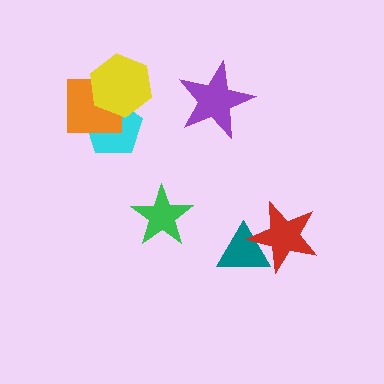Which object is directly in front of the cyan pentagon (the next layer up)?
The orange square is directly in front of the cyan pentagon.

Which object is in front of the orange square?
The yellow hexagon is in front of the orange square.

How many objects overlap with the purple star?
0 objects overlap with the purple star.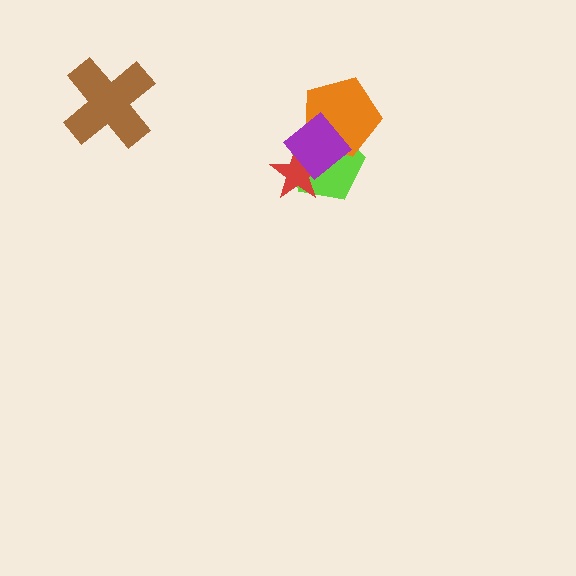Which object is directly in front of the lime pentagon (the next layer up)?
The red star is directly in front of the lime pentagon.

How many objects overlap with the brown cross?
0 objects overlap with the brown cross.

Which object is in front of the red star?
The purple diamond is in front of the red star.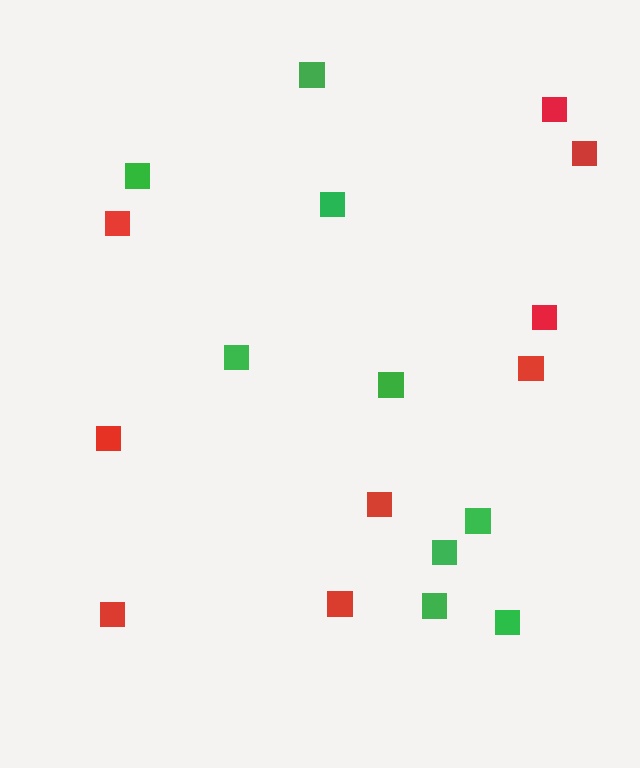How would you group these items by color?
There are 2 groups: one group of red squares (9) and one group of green squares (9).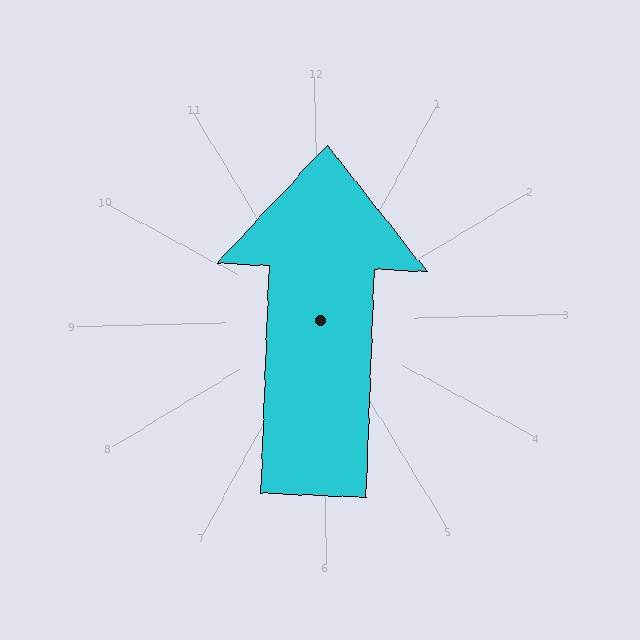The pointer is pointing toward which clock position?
Roughly 12 o'clock.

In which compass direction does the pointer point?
North.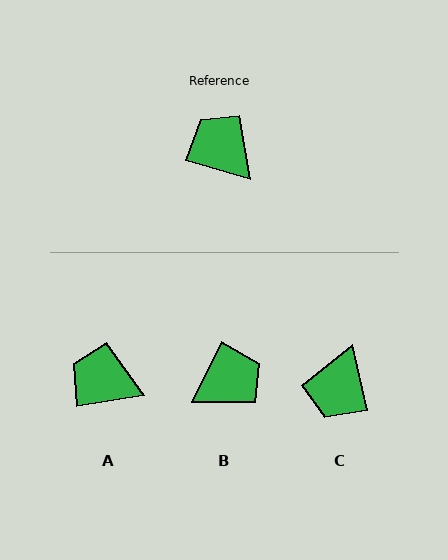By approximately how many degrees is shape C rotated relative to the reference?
Approximately 119 degrees counter-clockwise.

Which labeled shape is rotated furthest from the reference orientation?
C, about 119 degrees away.